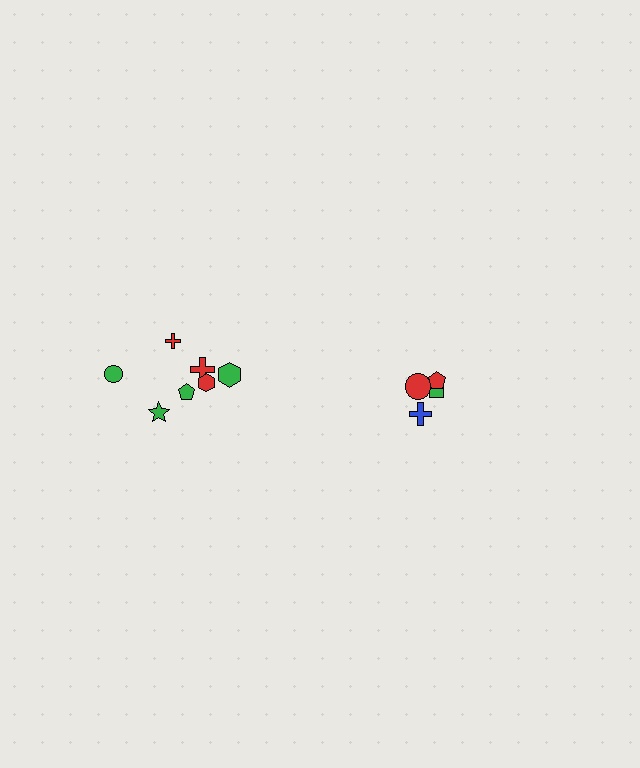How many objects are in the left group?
There are 7 objects.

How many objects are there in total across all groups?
There are 11 objects.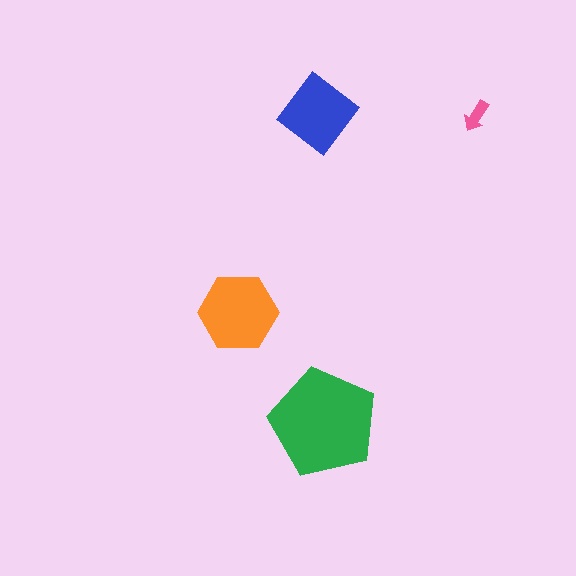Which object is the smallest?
The pink arrow.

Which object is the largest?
The green pentagon.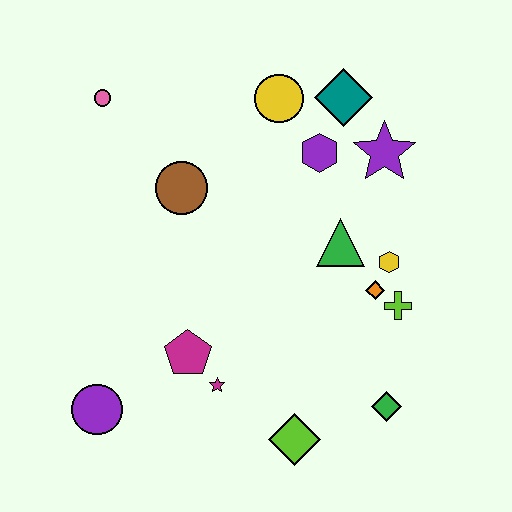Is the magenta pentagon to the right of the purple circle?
Yes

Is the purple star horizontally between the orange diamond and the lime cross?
Yes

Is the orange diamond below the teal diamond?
Yes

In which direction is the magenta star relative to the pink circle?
The magenta star is below the pink circle.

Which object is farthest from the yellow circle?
The purple circle is farthest from the yellow circle.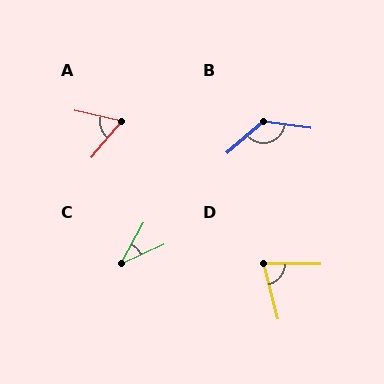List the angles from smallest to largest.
C (37°), A (62°), D (75°), B (131°).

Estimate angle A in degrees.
Approximately 62 degrees.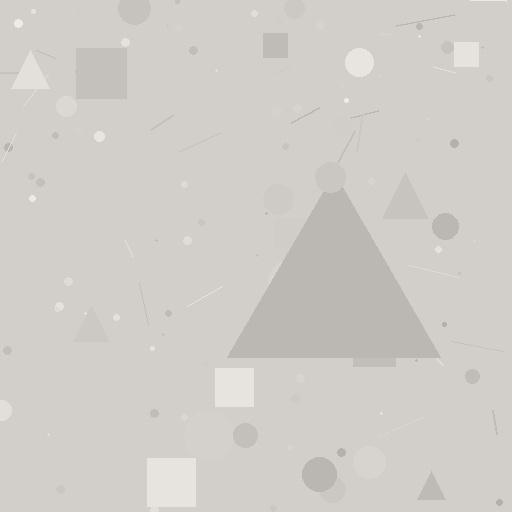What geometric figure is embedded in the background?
A triangle is embedded in the background.